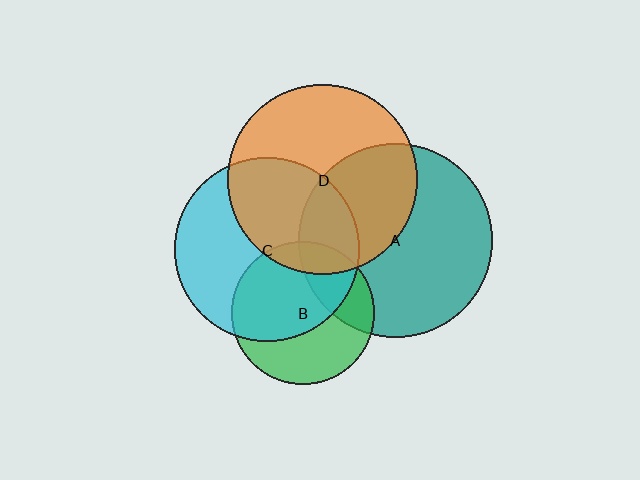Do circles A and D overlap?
Yes.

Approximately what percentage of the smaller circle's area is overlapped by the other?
Approximately 40%.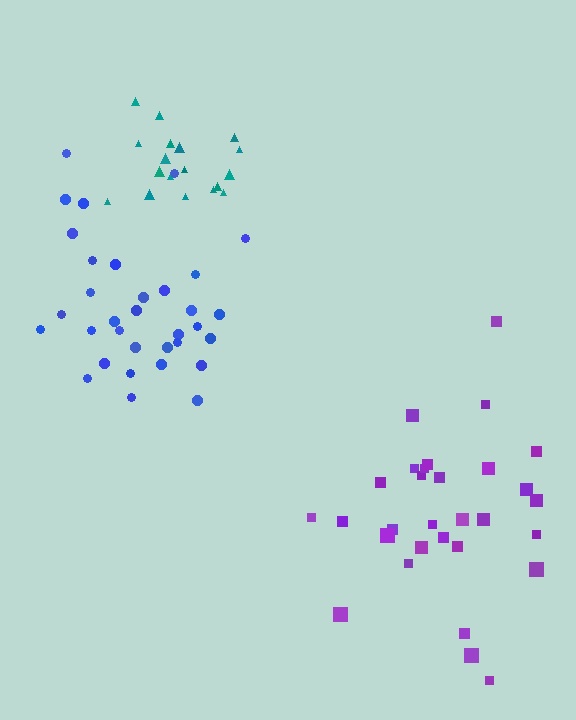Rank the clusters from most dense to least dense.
teal, blue, purple.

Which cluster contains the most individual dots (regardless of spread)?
Blue (33).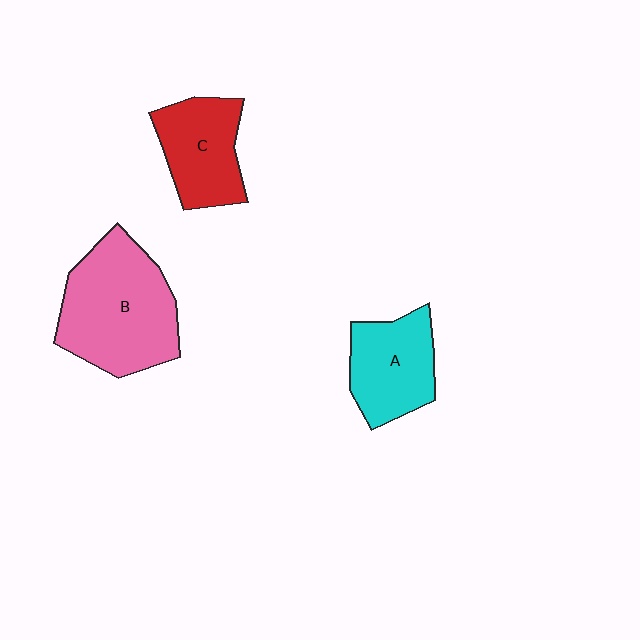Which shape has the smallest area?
Shape C (red).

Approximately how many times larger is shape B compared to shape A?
Approximately 1.6 times.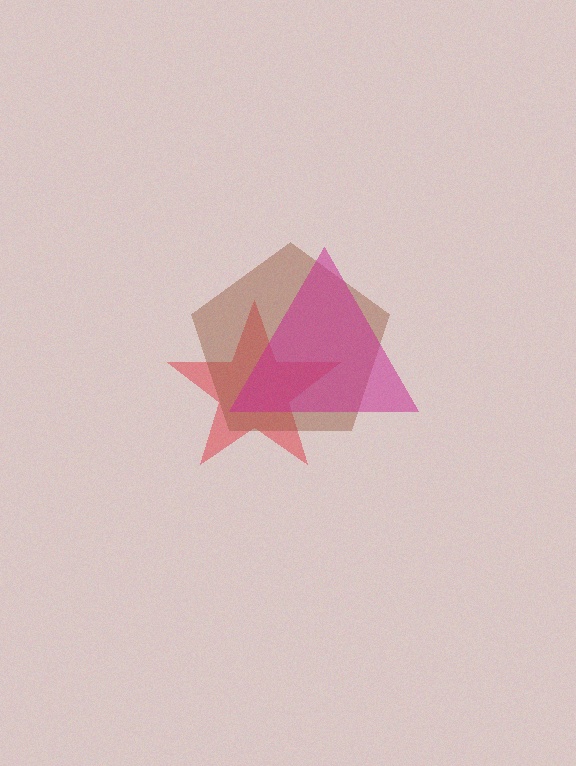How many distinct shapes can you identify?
There are 3 distinct shapes: a red star, a brown pentagon, a magenta triangle.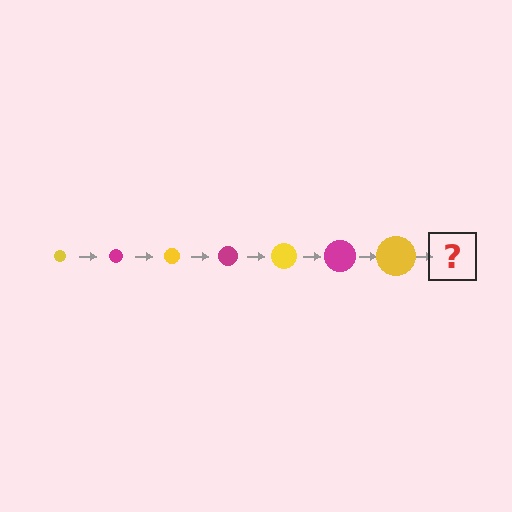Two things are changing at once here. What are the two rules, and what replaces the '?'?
The two rules are that the circle grows larger each step and the color cycles through yellow and magenta. The '?' should be a magenta circle, larger than the previous one.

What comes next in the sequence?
The next element should be a magenta circle, larger than the previous one.